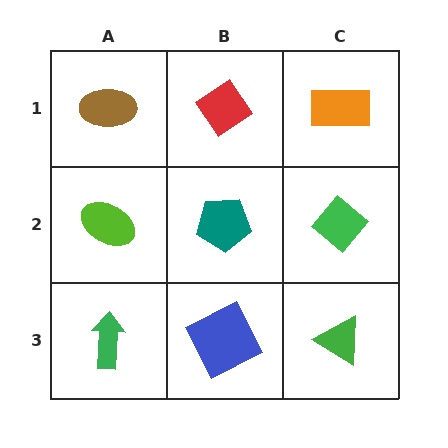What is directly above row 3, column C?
A green diamond.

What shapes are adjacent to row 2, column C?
An orange rectangle (row 1, column C), a green triangle (row 3, column C), a teal pentagon (row 2, column B).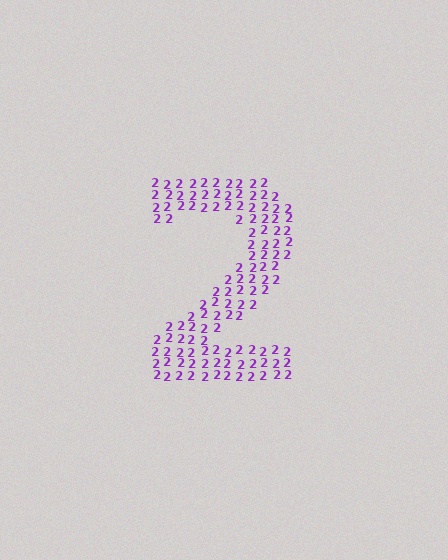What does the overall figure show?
The overall figure shows the digit 2.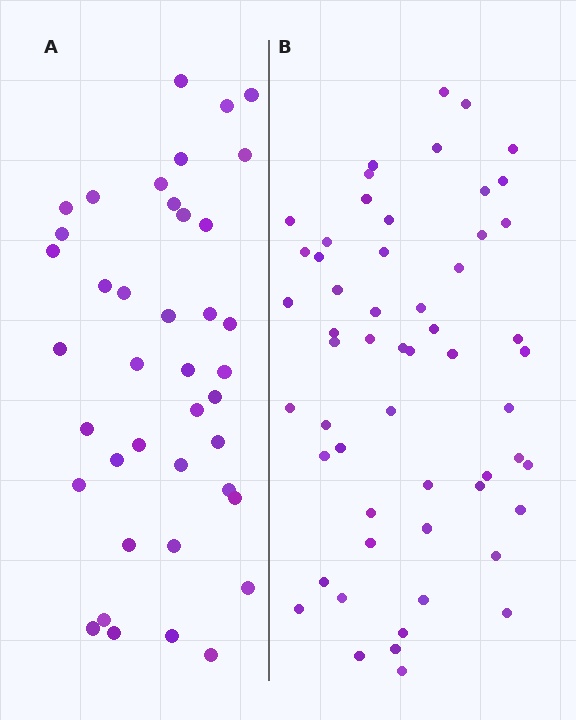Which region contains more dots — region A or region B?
Region B (the right region) has more dots.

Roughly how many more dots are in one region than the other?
Region B has approximately 15 more dots than region A.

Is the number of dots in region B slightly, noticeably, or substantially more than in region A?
Region B has noticeably more, but not dramatically so. The ratio is roughly 1.4 to 1.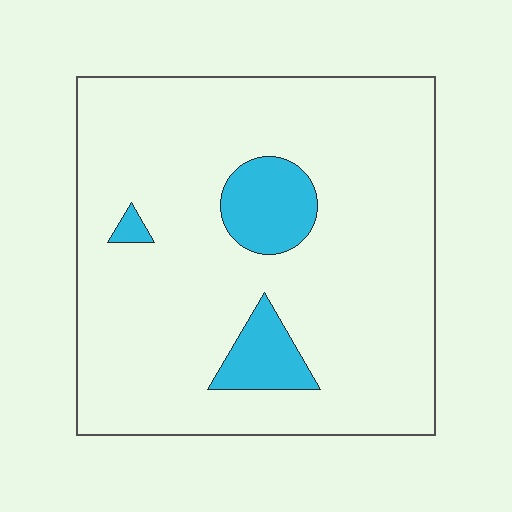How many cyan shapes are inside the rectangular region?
3.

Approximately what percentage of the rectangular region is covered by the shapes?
Approximately 10%.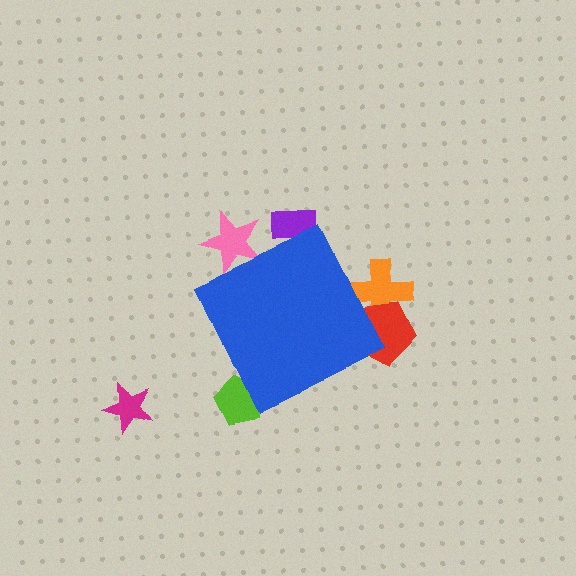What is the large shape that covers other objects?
A blue diamond.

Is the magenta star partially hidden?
No, the magenta star is fully visible.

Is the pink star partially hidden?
Yes, the pink star is partially hidden behind the blue diamond.